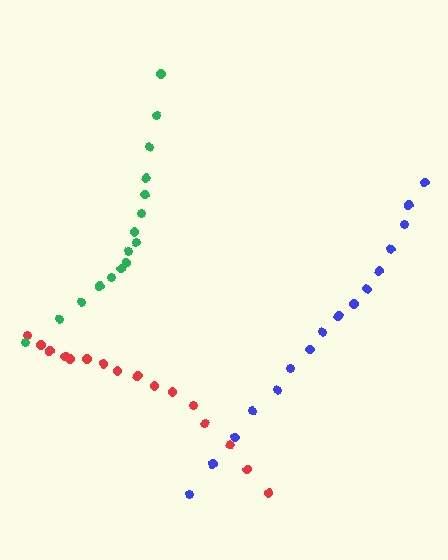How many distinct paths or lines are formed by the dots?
There are 3 distinct paths.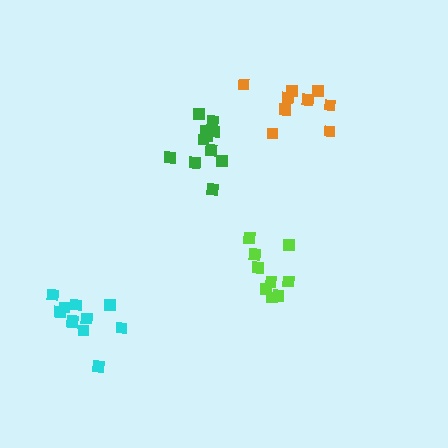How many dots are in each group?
Group 1: 11 dots, Group 2: 10 dots, Group 3: 9 dots, Group 4: 11 dots (41 total).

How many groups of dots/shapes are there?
There are 4 groups.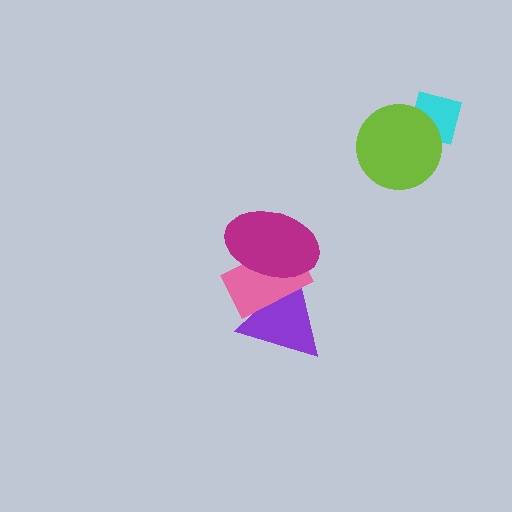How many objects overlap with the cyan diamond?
1 object overlaps with the cyan diamond.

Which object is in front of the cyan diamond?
The lime circle is in front of the cyan diamond.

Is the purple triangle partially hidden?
Yes, it is partially covered by another shape.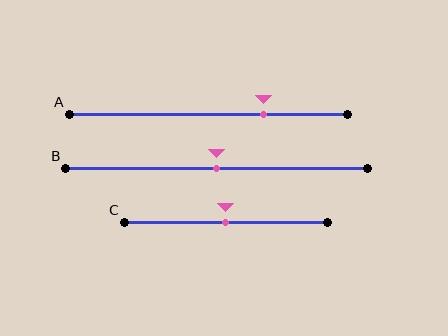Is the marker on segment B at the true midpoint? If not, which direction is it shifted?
Yes, the marker on segment B is at the true midpoint.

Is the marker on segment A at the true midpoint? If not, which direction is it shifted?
No, the marker on segment A is shifted to the right by about 20% of the segment length.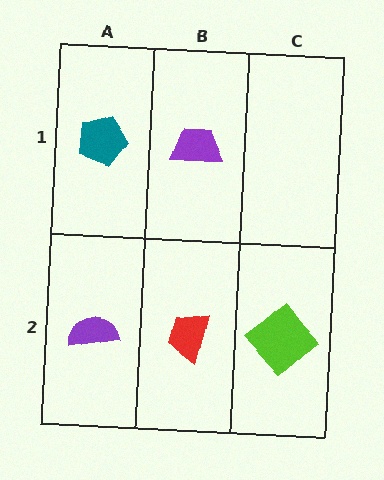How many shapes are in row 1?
2 shapes.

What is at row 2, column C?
A lime diamond.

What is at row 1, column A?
A teal pentagon.